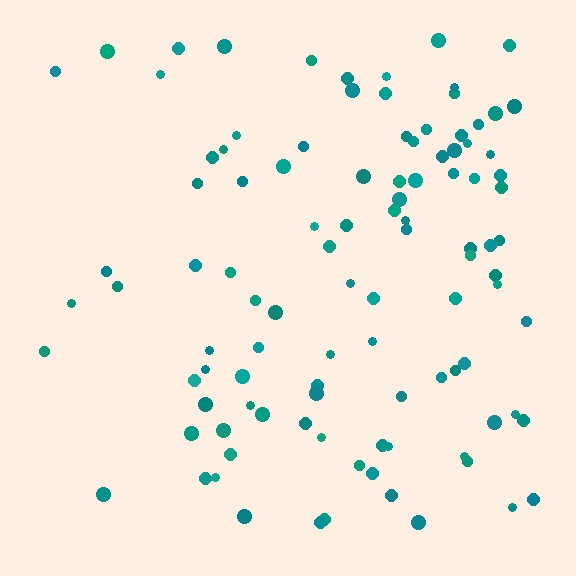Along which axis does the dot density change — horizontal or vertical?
Horizontal.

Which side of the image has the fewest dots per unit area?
The left.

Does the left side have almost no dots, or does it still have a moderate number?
Still a moderate number, just noticeably fewer than the right.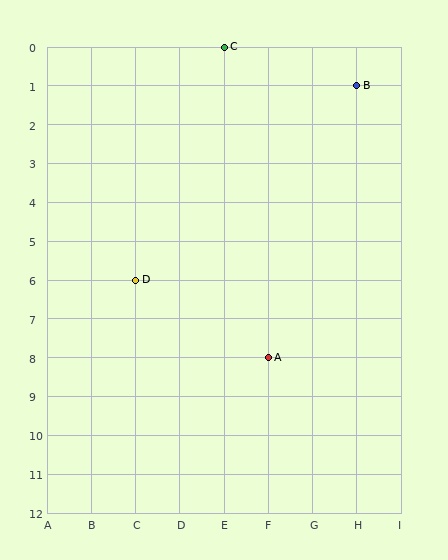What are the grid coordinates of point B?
Point B is at grid coordinates (H, 1).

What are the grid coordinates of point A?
Point A is at grid coordinates (F, 8).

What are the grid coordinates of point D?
Point D is at grid coordinates (C, 6).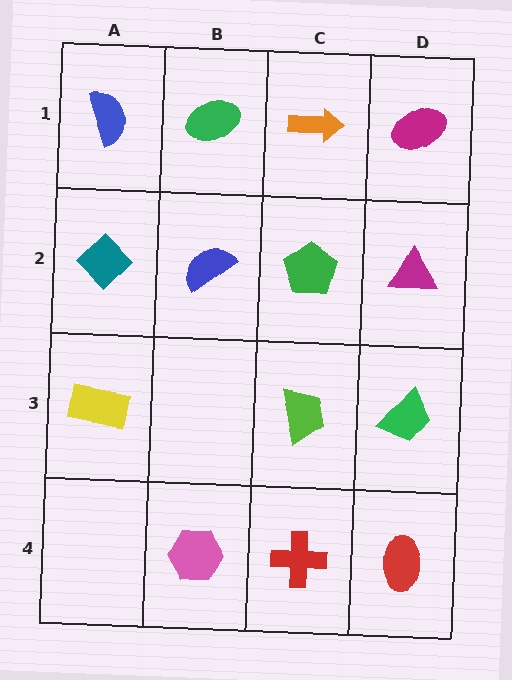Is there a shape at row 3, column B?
No, that cell is empty.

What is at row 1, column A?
A blue semicircle.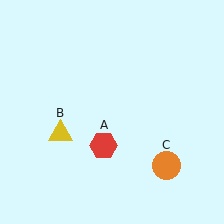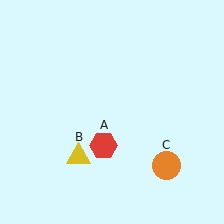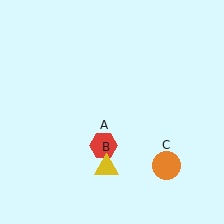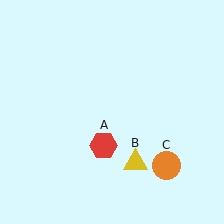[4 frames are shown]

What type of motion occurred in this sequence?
The yellow triangle (object B) rotated counterclockwise around the center of the scene.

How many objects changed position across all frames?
1 object changed position: yellow triangle (object B).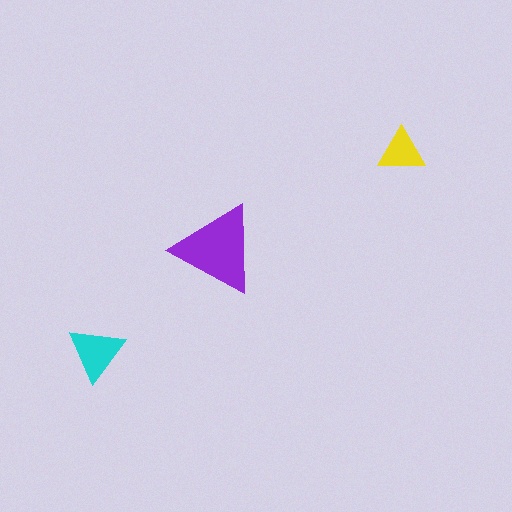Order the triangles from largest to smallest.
the purple one, the cyan one, the yellow one.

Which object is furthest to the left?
The cyan triangle is leftmost.